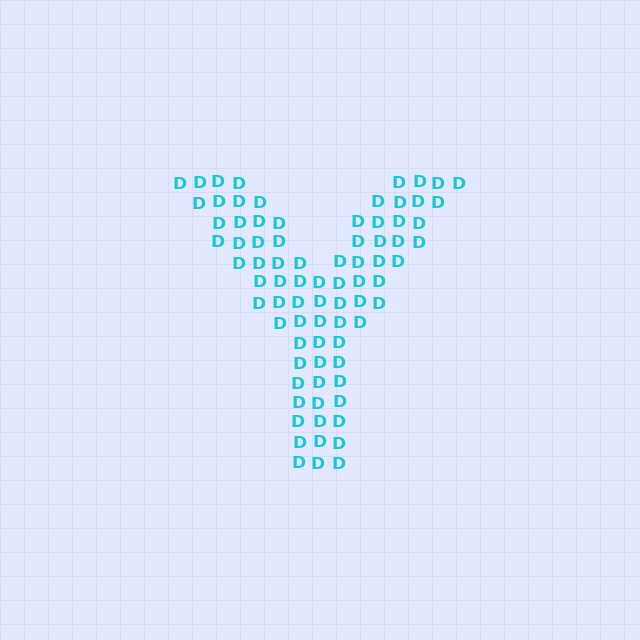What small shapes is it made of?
It is made of small letter D's.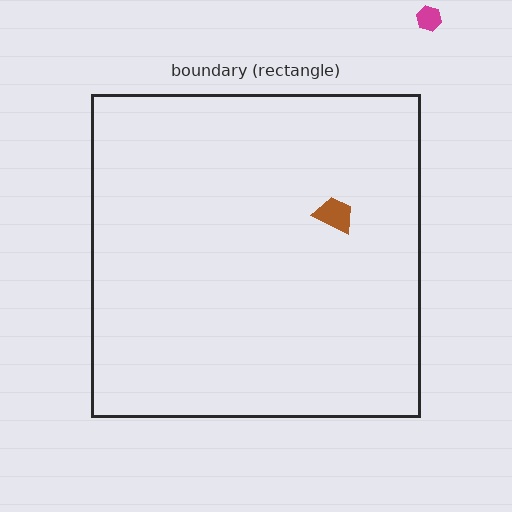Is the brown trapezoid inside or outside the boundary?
Inside.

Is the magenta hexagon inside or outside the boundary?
Outside.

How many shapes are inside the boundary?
1 inside, 1 outside.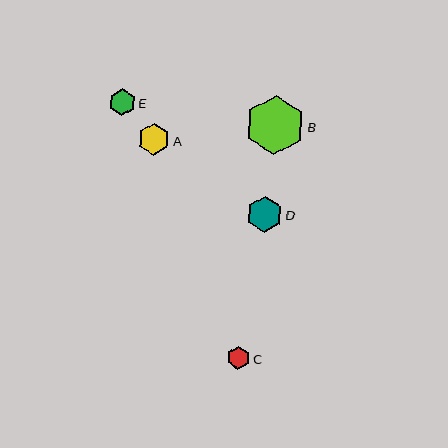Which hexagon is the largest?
Hexagon B is the largest with a size of approximately 60 pixels.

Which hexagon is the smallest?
Hexagon C is the smallest with a size of approximately 22 pixels.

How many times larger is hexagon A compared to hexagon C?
Hexagon A is approximately 1.4 times the size of hexagon C.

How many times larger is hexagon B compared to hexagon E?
Hexagon B is approximately 2.2 times the size of hexagon E.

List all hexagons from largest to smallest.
From largest to smallest: B, D, A, E, C.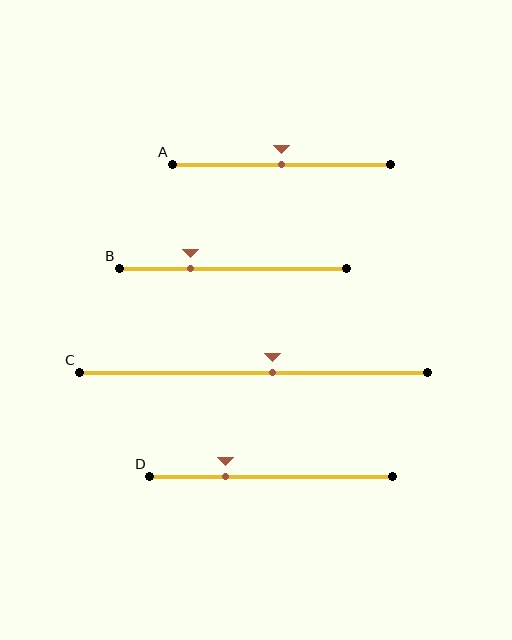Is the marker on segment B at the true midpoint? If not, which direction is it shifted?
No, the marker on segment B is shifted to the left by about 19% of the segment length.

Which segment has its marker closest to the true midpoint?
Segment A has its marker closest to the true midpoint.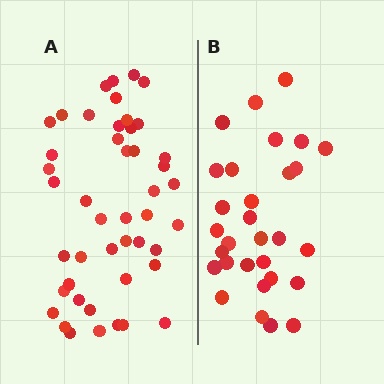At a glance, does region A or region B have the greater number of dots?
Region A (the left region) has more dots.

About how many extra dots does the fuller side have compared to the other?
Region A has approximately 15 more dots than region B.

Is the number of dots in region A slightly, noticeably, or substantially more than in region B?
Region A has substantially more. The ratio is roughly 1.5 to 1.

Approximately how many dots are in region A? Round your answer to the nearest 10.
About 50 dots. (The exact count is 46, which rounds to 50.)